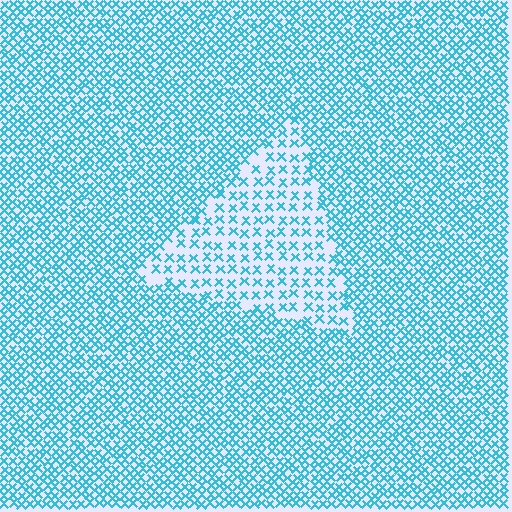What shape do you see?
I see a triangle.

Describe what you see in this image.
The image contains small cyan elements arranged at two different densities. A triangle-shaped region is visible where the elements are less densely packed than the surrounding area.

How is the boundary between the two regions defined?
The boundary is defined by a change in element density (approximately 2.1x ratio). All elements are the same color, size, and shape.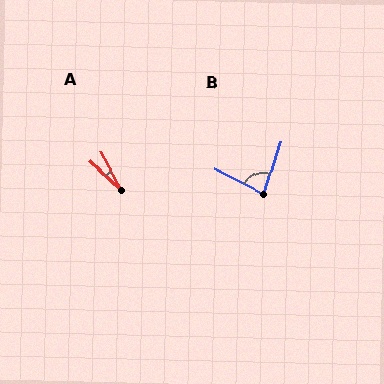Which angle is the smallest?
A, at approximately 18 degrees.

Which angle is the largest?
B, at approximately 81 degrees.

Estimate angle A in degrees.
Approximately 18 degrees.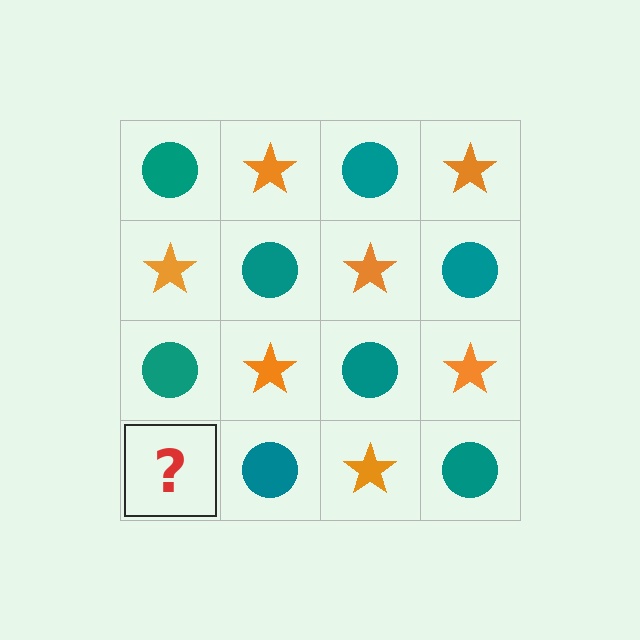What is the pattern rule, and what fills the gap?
The rule is that it alternates teal circle and orange star in a checkerboard pattern. The gap should be filled with an orange star.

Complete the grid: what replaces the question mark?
The question mark should be replaced with an orange star.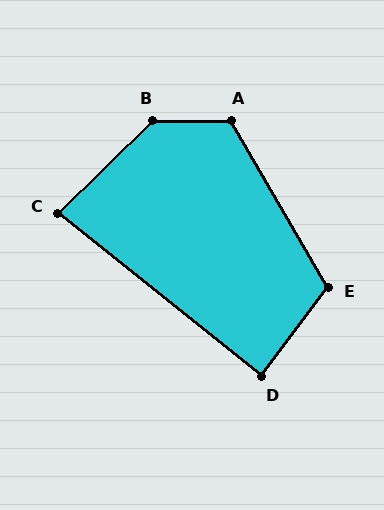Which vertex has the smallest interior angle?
C, at approximately 83 degrees.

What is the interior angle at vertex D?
Approximately 88 degrees (approximately right).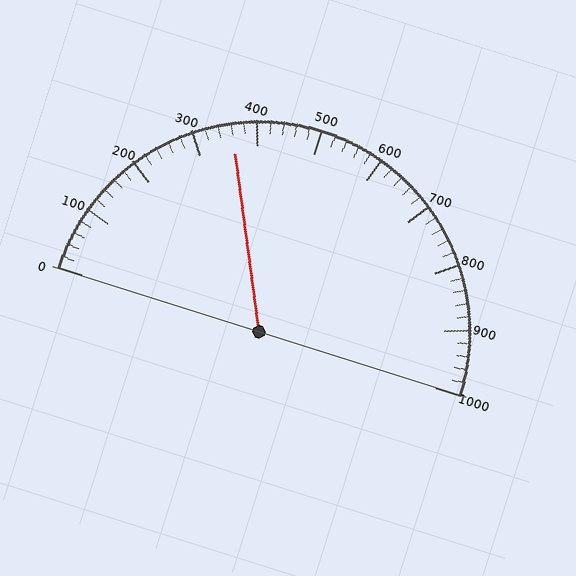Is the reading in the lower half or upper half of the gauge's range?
The reading is in the lower half of the range (0 to 1000).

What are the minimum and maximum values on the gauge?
The gauge ranges from 0 to 1000.